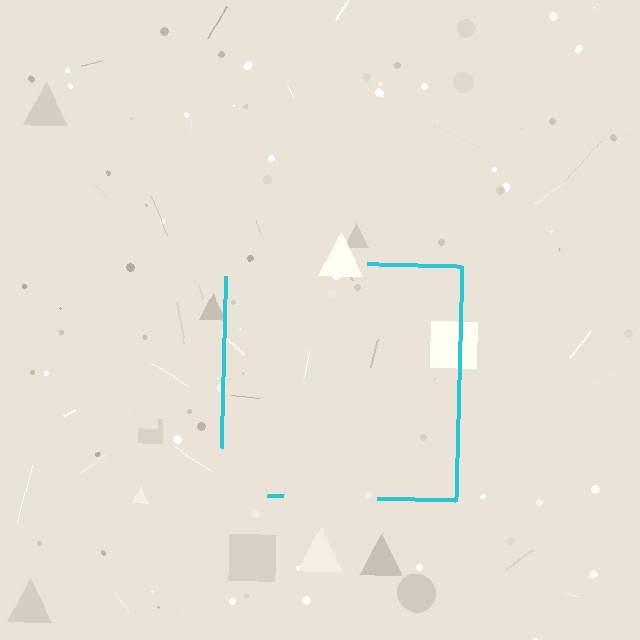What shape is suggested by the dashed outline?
The dashed outline suggests a square.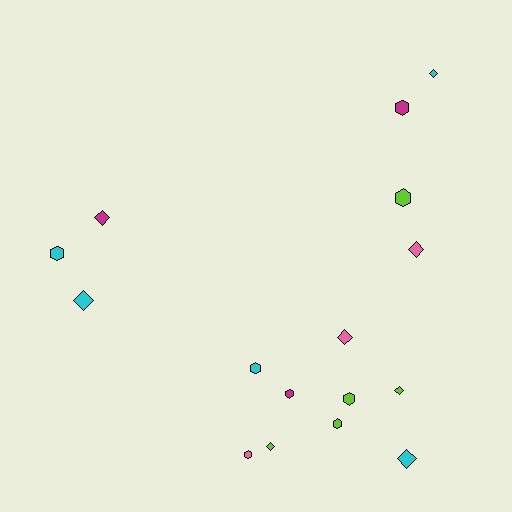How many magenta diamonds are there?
There is 1 magenta diamond.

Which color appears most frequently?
Cyan, with 5 objects.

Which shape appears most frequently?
Hexagon, with 8 objects.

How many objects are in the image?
There are 16 objects.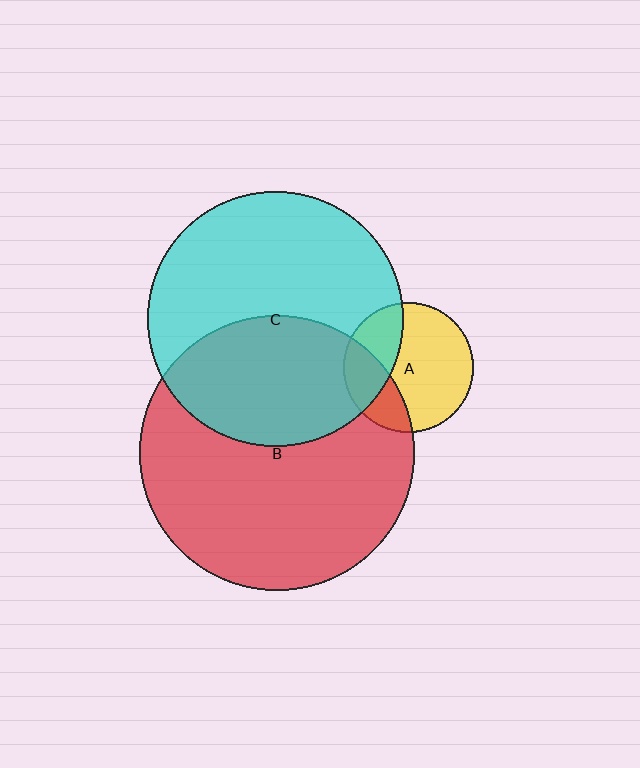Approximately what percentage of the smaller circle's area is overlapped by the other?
Approximately 25%.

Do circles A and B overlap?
Yes.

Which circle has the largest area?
Circle B (red).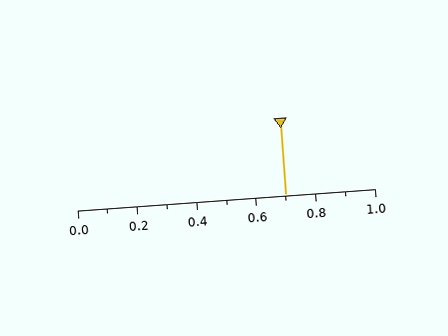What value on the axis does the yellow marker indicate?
The marker indicates approximately 0.7.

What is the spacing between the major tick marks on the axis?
The major ticks are spaced 0.2 apart.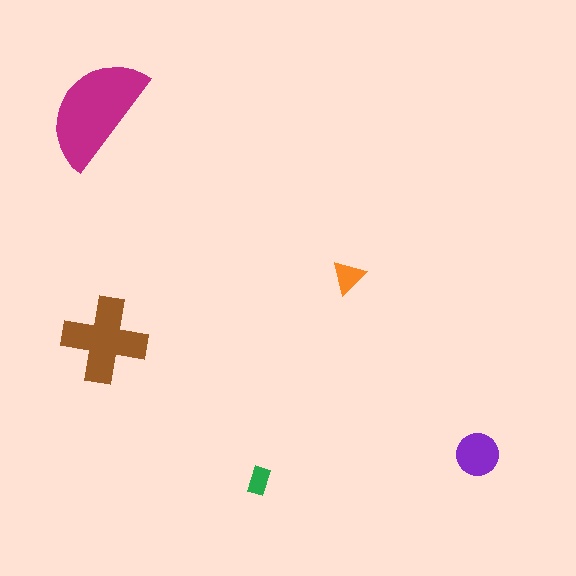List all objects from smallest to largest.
The green rectangle, the orange triangle, the purple circle, the brown cross, the magenta semicircle.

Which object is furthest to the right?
The purple circle is rightmost.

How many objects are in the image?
There are 5 objects in the image.